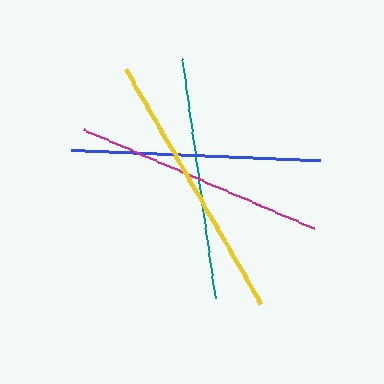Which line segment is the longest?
The yellow line is the longest at approximately 271 pixels.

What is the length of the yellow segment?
The yellow segment is approximately 271 pixels long.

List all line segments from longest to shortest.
From longest to shortest: yellow, magenta, blue, teal.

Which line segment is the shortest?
The teal line is the shortest at approximately 242 pixels.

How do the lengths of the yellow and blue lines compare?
The yellow and blue lines are approximately the same length.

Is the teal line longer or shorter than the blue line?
The blue line is longer than the teal line.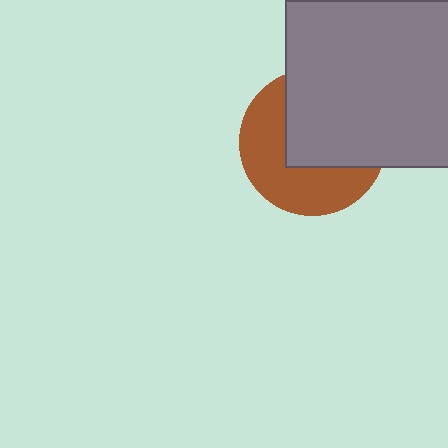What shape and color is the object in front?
The object in front is a gray rectangle.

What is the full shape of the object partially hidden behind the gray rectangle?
The partially hidden object is a brown circle.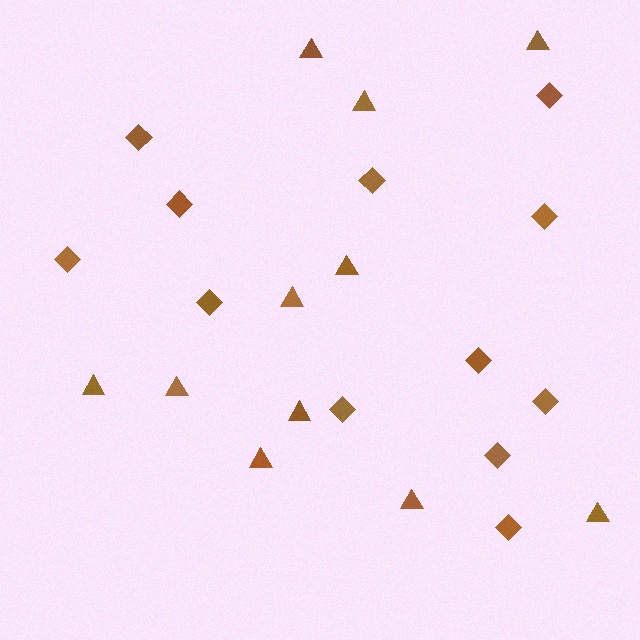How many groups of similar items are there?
There are 2 groups: one group of triangles (11) and one group of diamonds (12).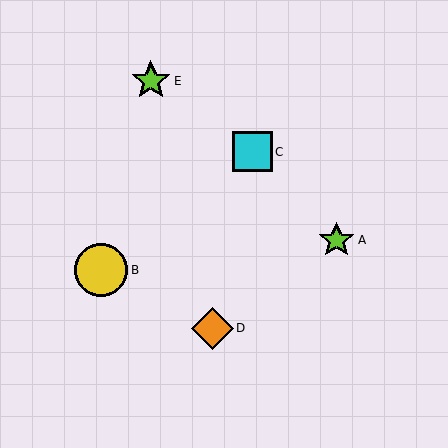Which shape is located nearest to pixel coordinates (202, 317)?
The orange diamond (labeled D) at (212, 328) is nearest to that location.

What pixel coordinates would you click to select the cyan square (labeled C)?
Click at (252, 152) to select the cyan square C.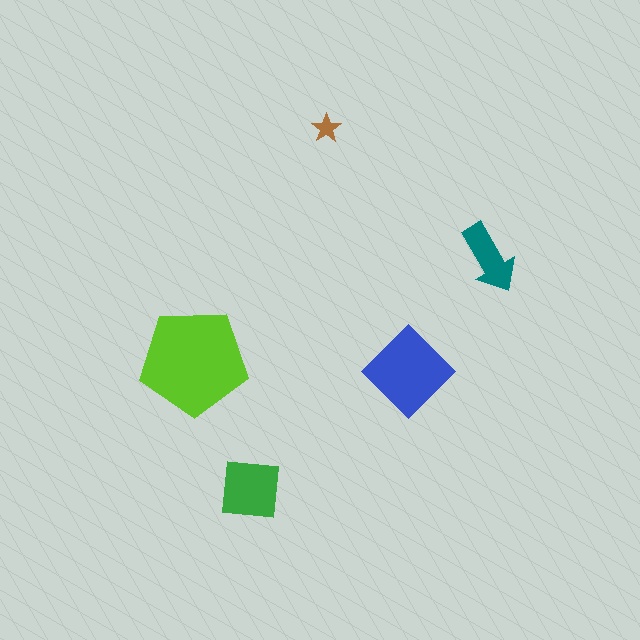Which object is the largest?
The lime pentagon.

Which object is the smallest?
The brown star.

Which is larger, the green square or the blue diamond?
The blue diamond.